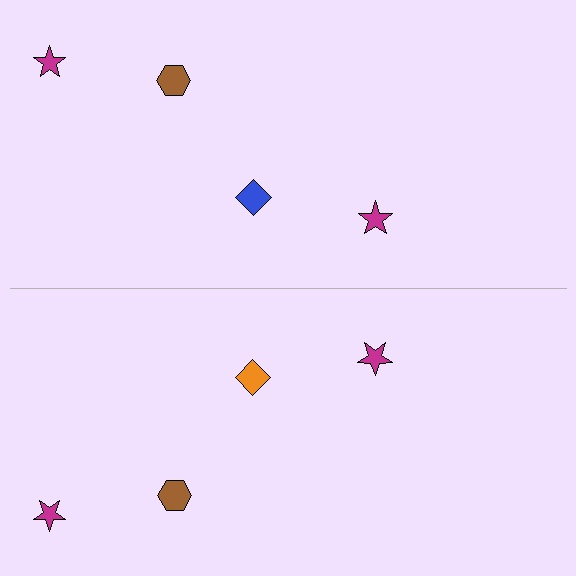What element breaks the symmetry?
The orange diamond on the bottom side breaks the symmetry — its mirror counterpart is blue.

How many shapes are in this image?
There are 8 shapes in this image.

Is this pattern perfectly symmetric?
No, the pattern is not perfectly symmetric. The orange diamond on the bottom side breaks the symmetry — its mirror counterpart is blue.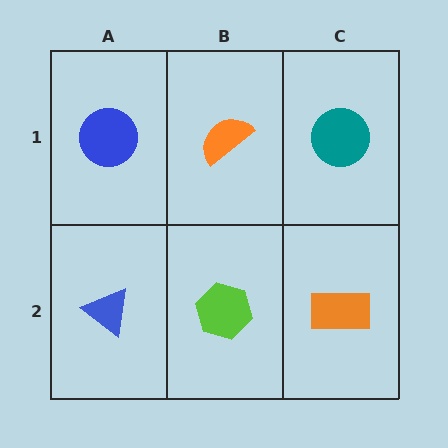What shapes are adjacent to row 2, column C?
A teal circle (row 1, column C), a lime hexagon (row 2, column B).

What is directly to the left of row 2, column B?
A blue triangle.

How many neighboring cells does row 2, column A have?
2.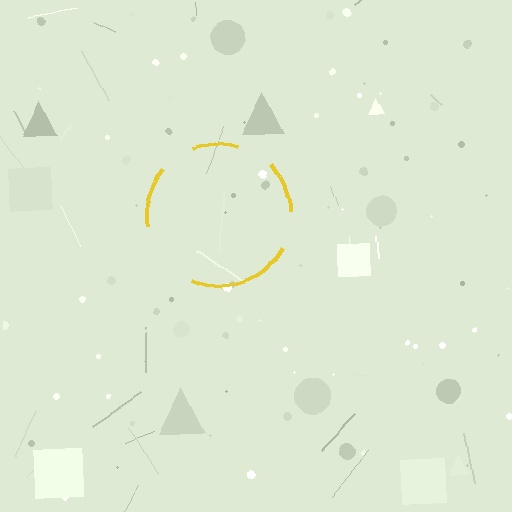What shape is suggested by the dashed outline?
The dashed outline suggests a circle.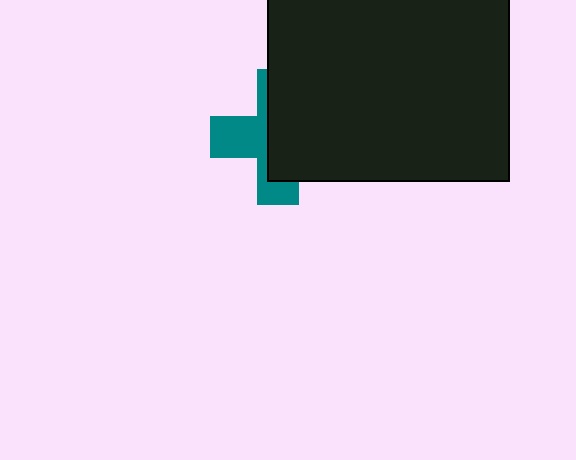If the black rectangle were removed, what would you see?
You would see the complete teal cross.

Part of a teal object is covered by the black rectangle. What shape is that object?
It is a cross.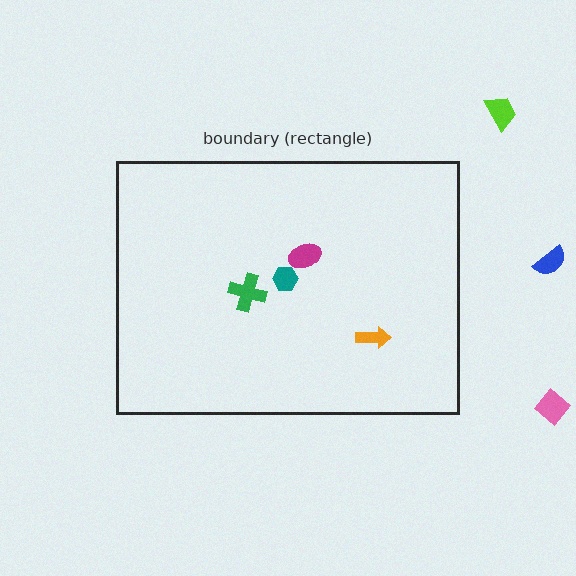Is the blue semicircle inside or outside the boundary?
Outside.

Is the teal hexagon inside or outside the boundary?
Inside.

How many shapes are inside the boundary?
4 inside, 3 outside.